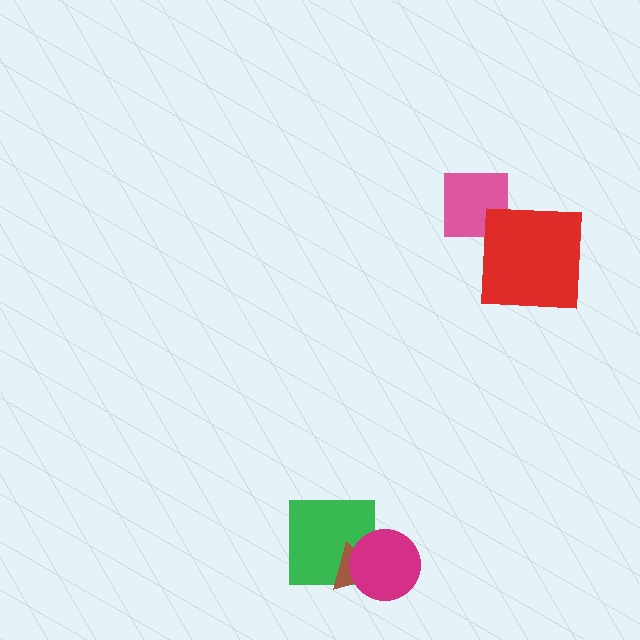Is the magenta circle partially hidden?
No, no other shape covers it.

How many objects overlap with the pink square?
0 objects overlap with the pink square.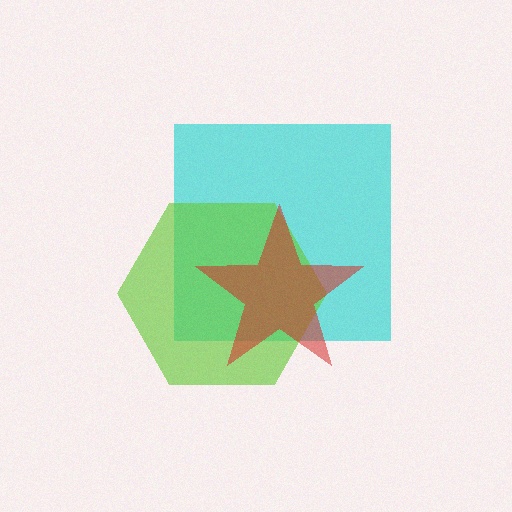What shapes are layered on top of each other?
The layered shapes are: a cyan square, a lime hexagon, a red star.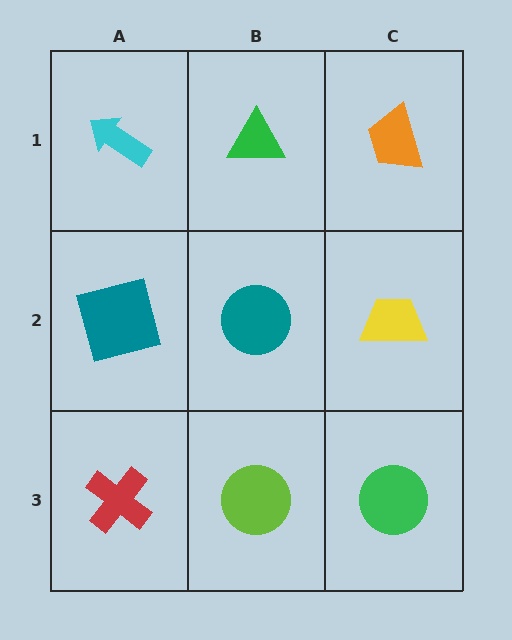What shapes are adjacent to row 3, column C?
A yellow trapezoid (row 2, column C), a lime circle (row 3, column B).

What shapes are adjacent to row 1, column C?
A yellow trapezoid (row 2, column C), a green triangle (row 1, column B).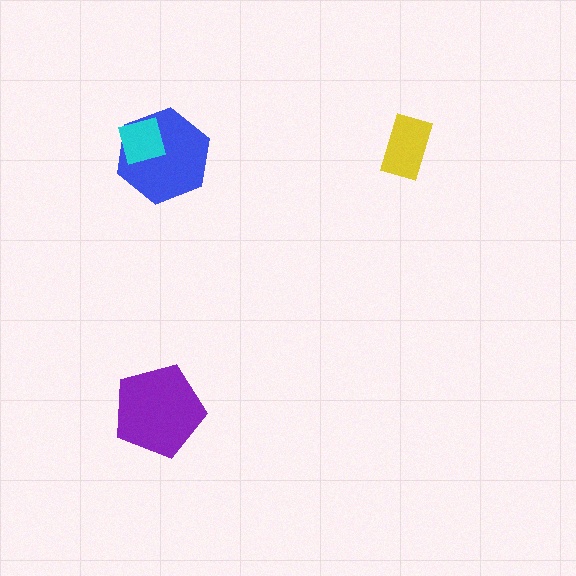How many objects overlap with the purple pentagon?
0 objects overlap with the purple pentagon.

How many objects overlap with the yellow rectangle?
0 objects overlap with the yellow rectangle.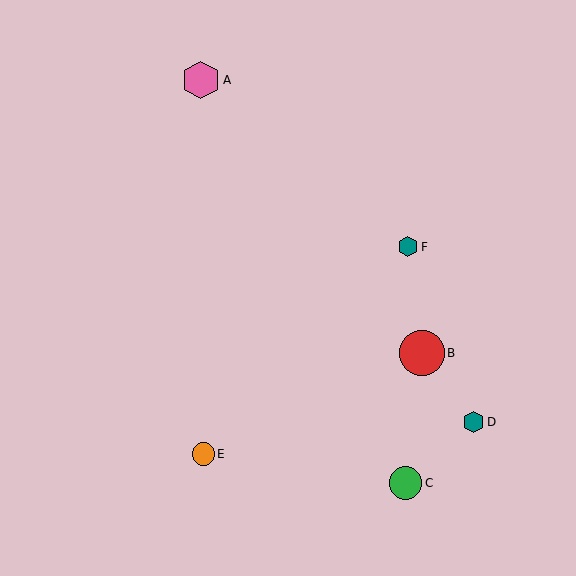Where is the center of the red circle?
The center of the red circle is at (422, 353).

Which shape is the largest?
The red circle (labeled B) is the largest.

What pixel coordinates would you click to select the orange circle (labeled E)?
Click at (203, 454) to select the orange circle E.